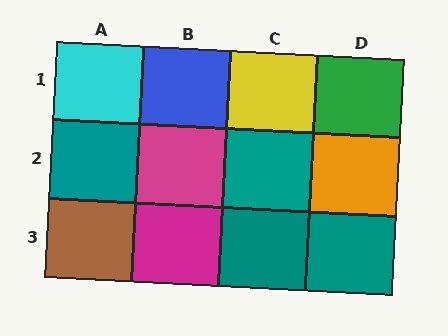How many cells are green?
1 cell is green.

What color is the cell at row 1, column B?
Blue.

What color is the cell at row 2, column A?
Teal.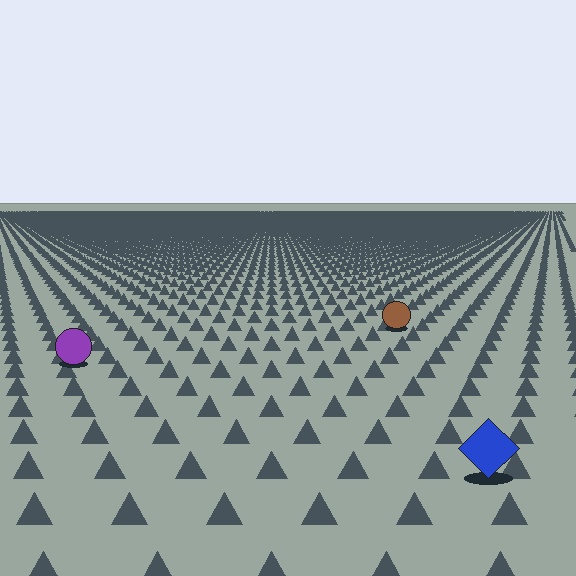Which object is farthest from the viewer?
The brown circle is farthest from the viewer. It appears smaller and the ground texture around it is denser.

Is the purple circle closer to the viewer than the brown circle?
Yes. The purple circle is closer — you can tell from the texture gradient: the ground texture is coarser near it.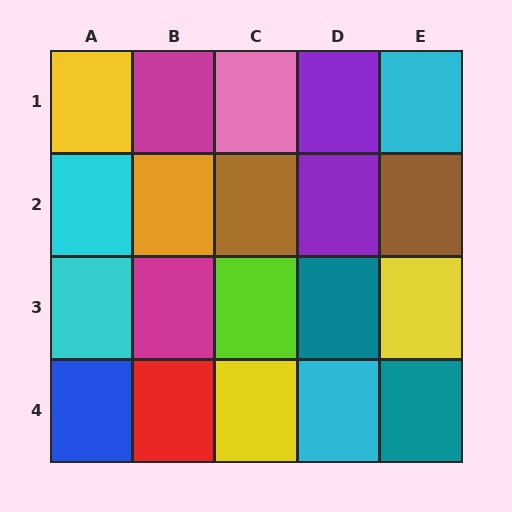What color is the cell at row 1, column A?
Yellow.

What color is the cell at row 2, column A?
Cyan.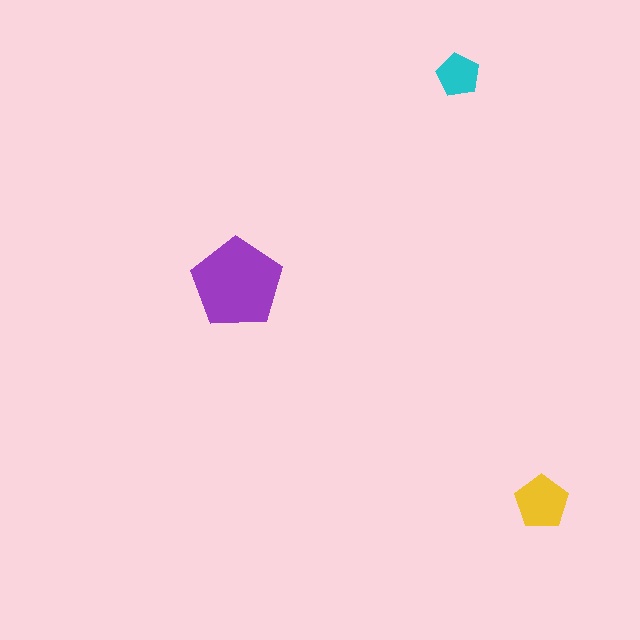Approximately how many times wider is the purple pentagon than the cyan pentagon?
About 2 times wider.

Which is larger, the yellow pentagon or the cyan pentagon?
The yellow one.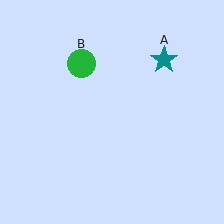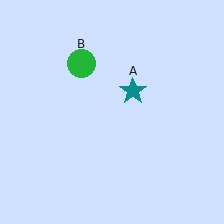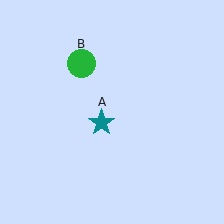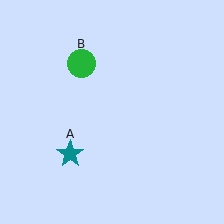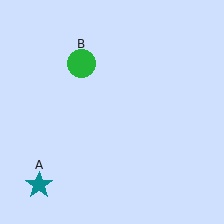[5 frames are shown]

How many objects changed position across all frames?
1 object changed position: teal star (object A).